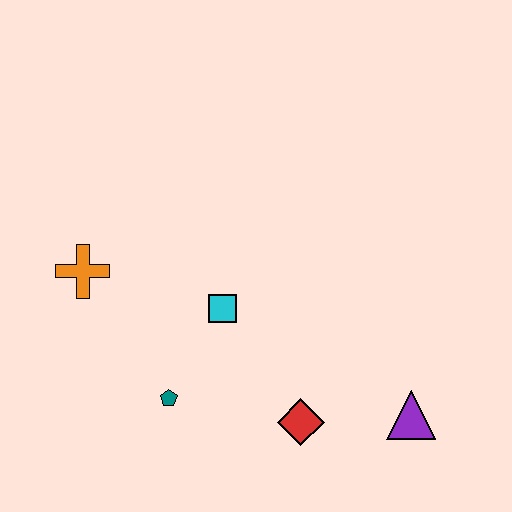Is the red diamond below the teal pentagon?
Yes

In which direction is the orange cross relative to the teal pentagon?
The orange cross is above the teal pentagon.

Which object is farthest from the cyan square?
The purple triangle is farthest from the cyan square.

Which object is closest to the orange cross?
The cyan square is closest to the orange cross.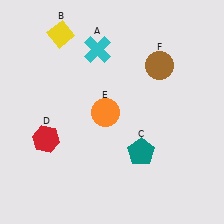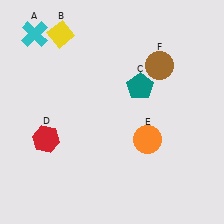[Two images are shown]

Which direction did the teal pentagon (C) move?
The teal pentagon (C) moved up.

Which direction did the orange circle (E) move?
The orange circle (E) moved right.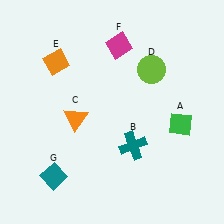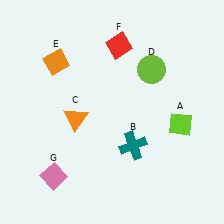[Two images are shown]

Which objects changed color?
A changed from green to lime. F changed from magenta to red. G changed from teal to pink.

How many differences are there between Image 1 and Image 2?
There are 3 differences between the two images.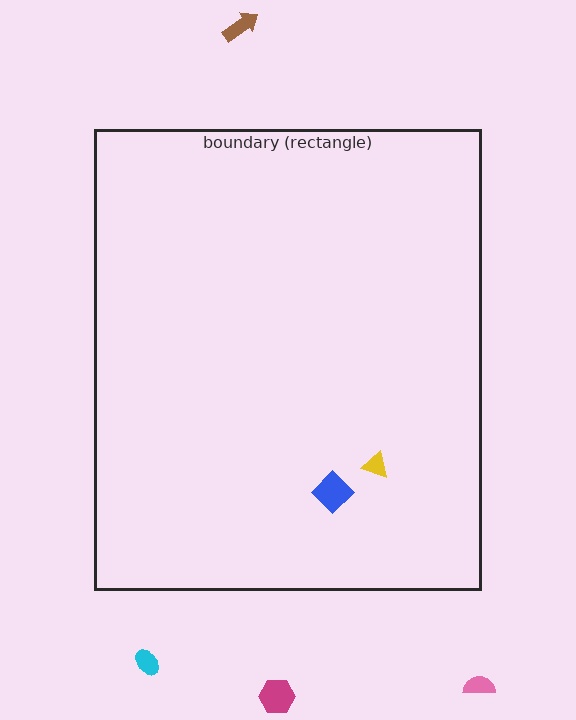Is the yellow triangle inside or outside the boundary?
Inside.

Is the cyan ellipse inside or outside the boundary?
Outside.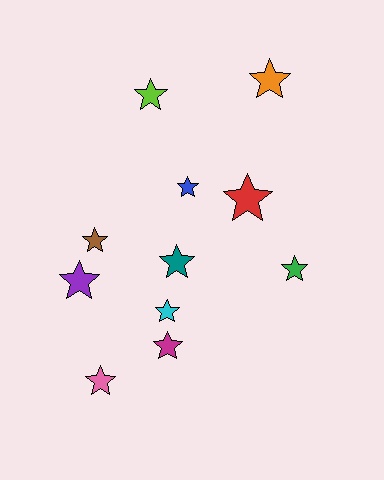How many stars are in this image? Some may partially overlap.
There are 11 stars.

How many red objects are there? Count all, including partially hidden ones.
There is 1 red object.